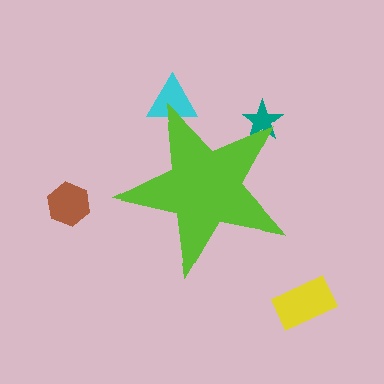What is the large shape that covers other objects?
A lime star.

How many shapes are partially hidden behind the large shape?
2 shapes are partially hidden.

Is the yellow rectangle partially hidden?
No, the yellow rectangle is fully visible.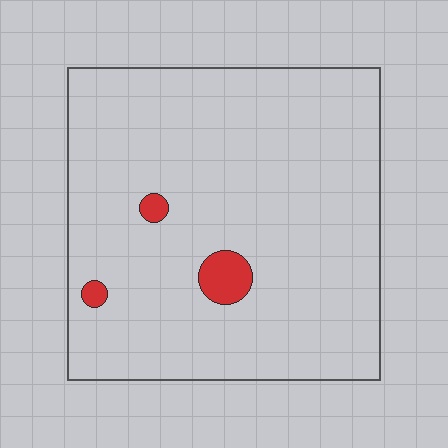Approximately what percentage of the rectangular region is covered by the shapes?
Approximately 5%.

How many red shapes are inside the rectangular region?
3.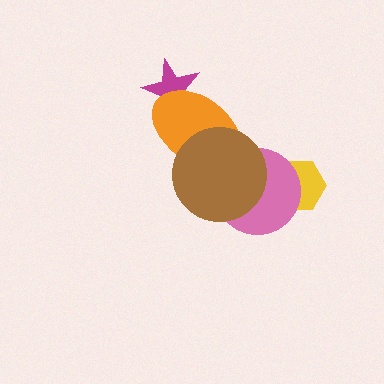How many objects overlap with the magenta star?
1 object overlaps with the magenta star.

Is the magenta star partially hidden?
Yes, it is partially covered by another shape.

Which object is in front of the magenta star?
The orange ellipse is in front of the magenta star.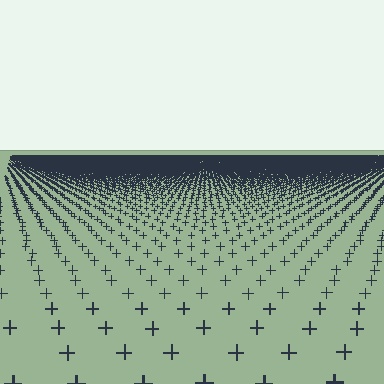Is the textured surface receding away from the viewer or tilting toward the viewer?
The surface is receding away from the viewer. Texture elements get smaller and denser toward the top.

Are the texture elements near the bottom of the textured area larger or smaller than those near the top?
Larger. Near the bottom, elements are closer to the viewer and appear at a bigger on-screen size.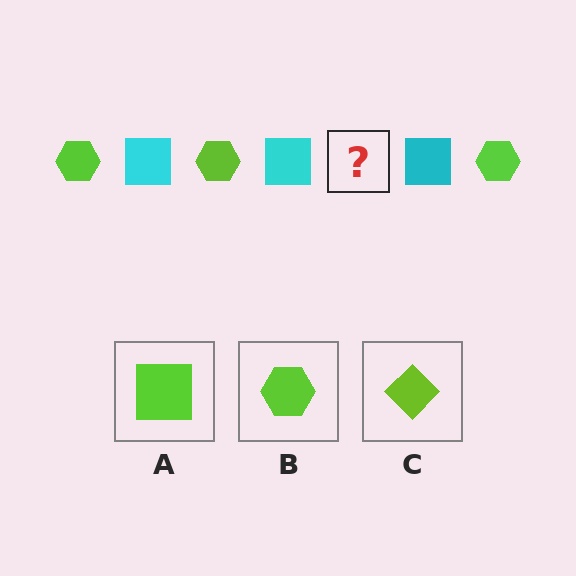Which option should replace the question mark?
Option B.